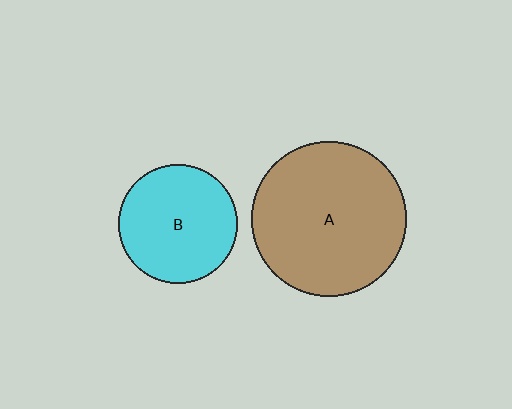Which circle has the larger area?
Circle A (brown).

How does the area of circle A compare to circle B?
Approximately 1.7 times.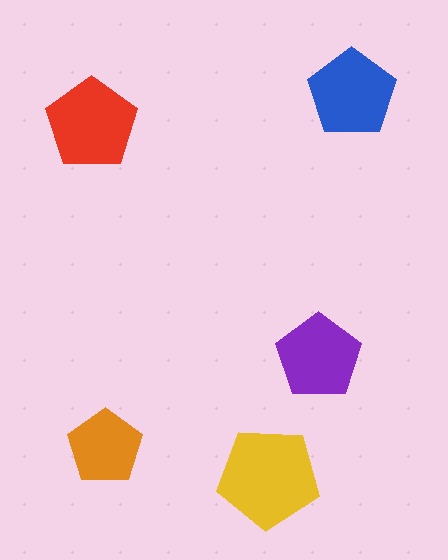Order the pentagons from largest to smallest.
the yellow one, the red one, the blue one, the purple one, the orange one.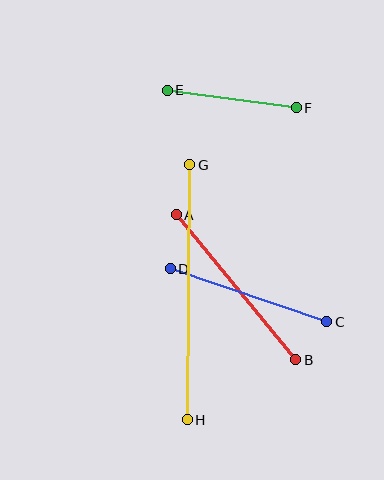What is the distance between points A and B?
The distance is approximately 188 pixels.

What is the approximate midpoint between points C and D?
The midpoint is at approximately (248, 295) pixels.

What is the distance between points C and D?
The distance is approximately 165 pixels.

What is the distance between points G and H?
The distance is approximately 255 pixels.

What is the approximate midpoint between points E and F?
The midpoint is at approximately (232, 99) pixels.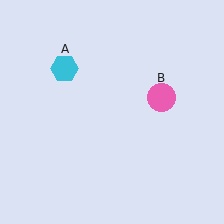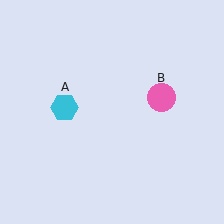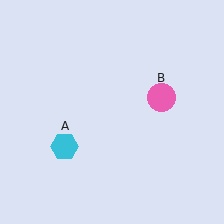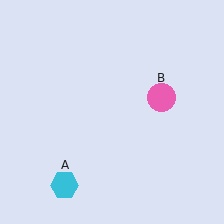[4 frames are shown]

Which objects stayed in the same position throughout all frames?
Pink circle (object B) remained stationary.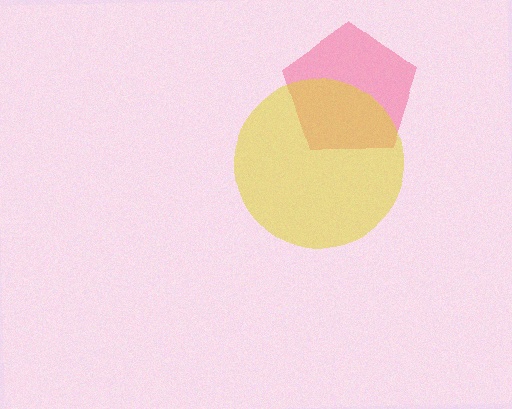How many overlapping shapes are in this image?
There are 2 overlapping shapes in the image.